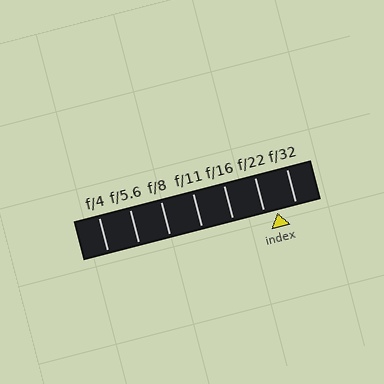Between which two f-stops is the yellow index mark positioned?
The index mark is between f/22 and f/32.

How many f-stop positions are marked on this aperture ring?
There are 7 f-stop positions marked.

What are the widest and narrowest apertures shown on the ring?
The widest aperture shown is f/4 and the narrowest is f/32.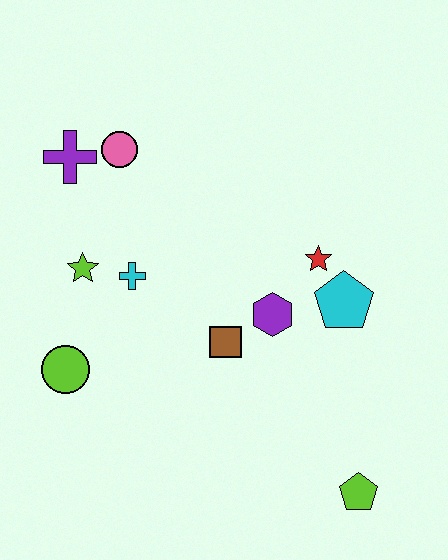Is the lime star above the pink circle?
No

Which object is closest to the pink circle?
The purple cross is closest to the pink circle.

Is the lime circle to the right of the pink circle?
No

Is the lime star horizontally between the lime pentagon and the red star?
No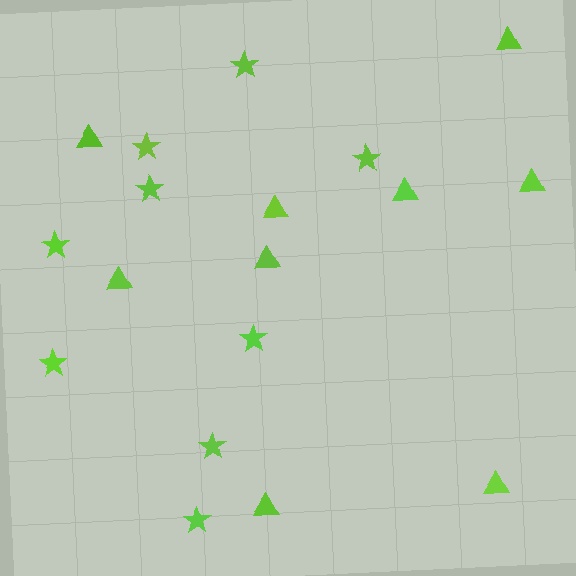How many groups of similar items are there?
There are 2 groups: one group of stars (9) and one group of triangles (9).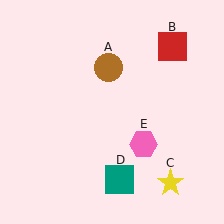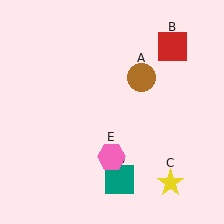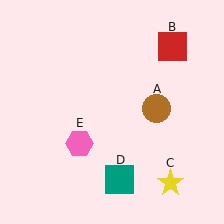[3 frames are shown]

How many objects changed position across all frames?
2 objects changed position: brown circle (object A), pink hexagon (object E).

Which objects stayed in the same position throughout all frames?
Red square (object B) and yellow star (object C) and teal square (object D) remained stationary.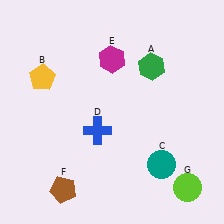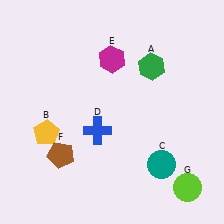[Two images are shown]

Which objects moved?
The objects that moved are: the yellow pentagon (B), the brown pentagon (F).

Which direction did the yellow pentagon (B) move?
The yellow pentagon (B) moved down.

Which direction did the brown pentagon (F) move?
The brown pentagon (F) moved up.